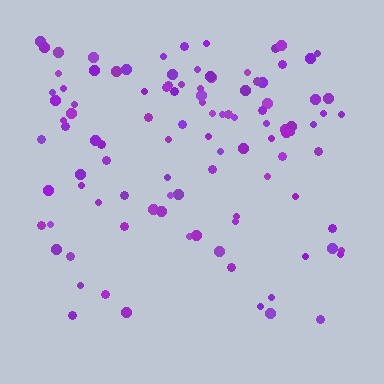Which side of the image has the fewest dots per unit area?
The bottom.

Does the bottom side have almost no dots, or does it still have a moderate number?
Still a moderate number, just noticeably fewer than the top.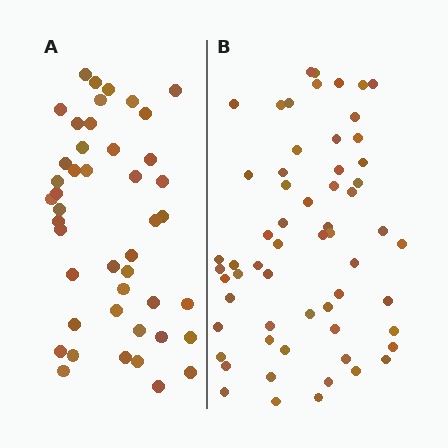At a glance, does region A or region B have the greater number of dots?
Region B (the right region) has more dots.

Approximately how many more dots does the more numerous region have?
Region B has approximately 15 more dots than region A.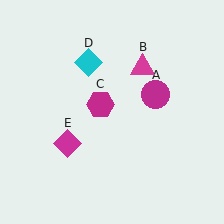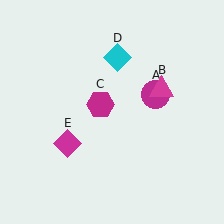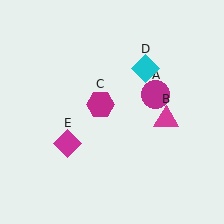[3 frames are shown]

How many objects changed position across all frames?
2 objects changed position: magenta triangle (object B), cyan diamond (object D).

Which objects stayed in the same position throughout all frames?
Magenta circle (object A) and magenta hexagon (object C) and magenta diamond (object E) remained stationary.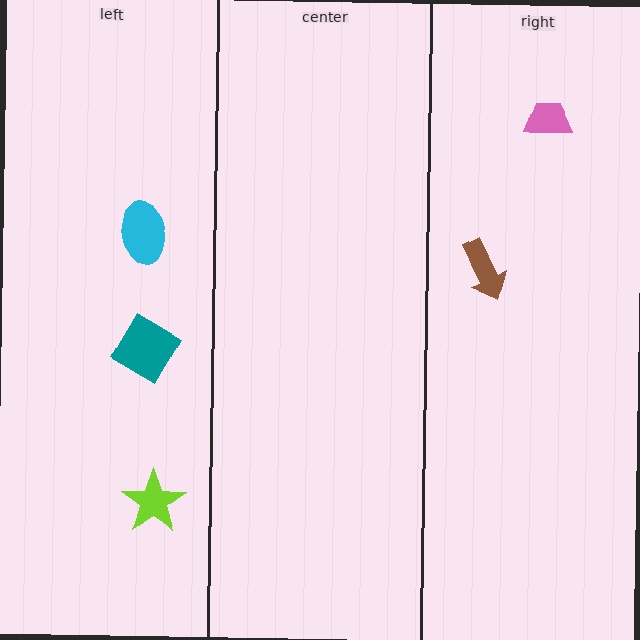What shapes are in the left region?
The lime star, the teal square, the cyan ellipse.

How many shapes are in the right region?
2.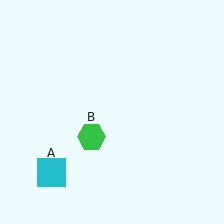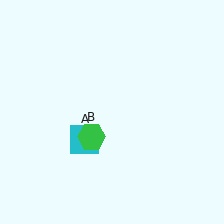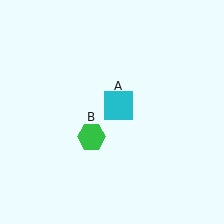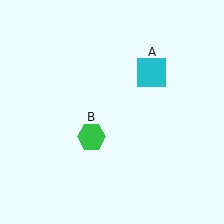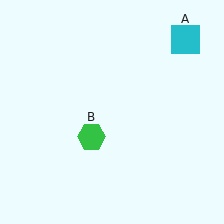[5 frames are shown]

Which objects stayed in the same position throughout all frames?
Green hexagon (object B) remained stationary.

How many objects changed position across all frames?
1 object changed position: cyan square (object A).